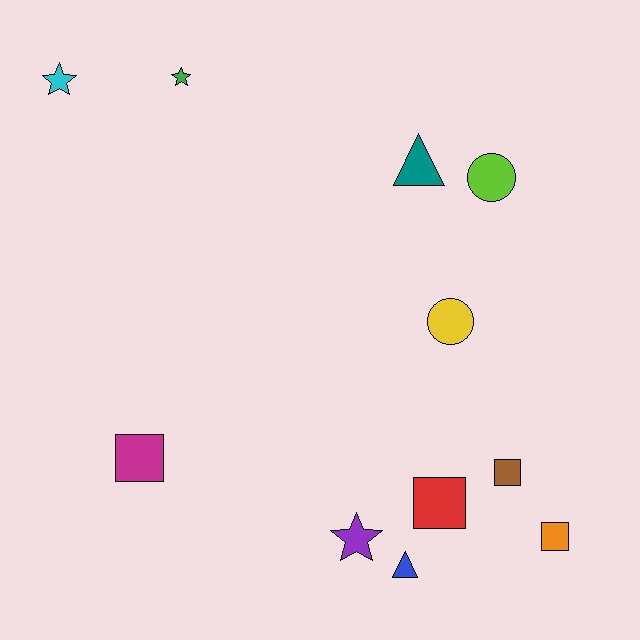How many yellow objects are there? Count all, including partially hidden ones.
There is 1 yellow object.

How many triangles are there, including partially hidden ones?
There are 2 triangles.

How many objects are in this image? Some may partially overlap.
There are 11 objects.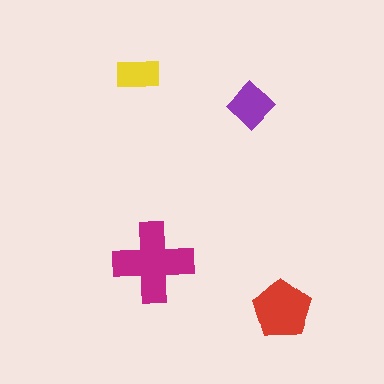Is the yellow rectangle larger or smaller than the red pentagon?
Smaller.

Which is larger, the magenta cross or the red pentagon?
The magenta cross.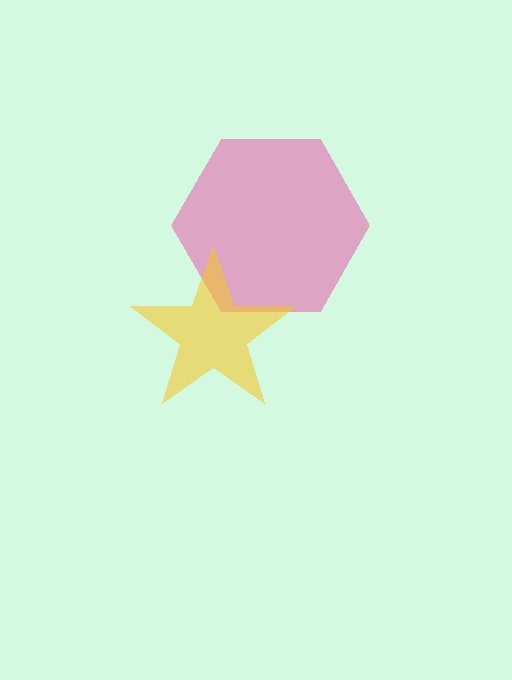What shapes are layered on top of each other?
The layered shapes are: a pink hexagon, a yellow star.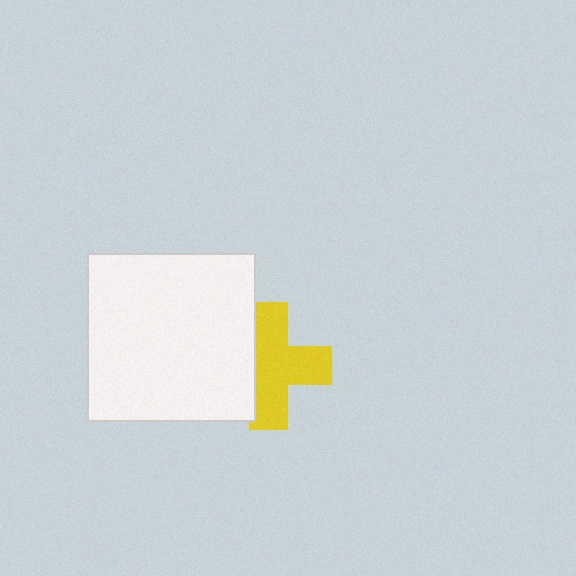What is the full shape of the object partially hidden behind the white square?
The partially hidden object is a yellow cross.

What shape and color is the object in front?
The object in front is a white square.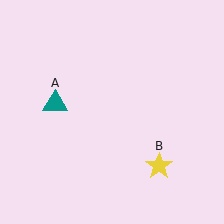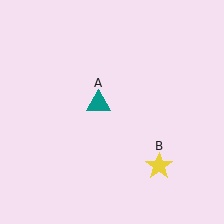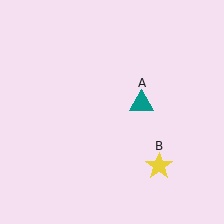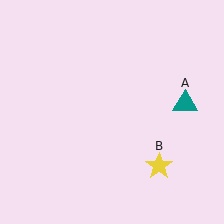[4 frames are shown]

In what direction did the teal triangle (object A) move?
The teal triangle (object A) moved right.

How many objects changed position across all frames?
1 object changed position: teal triangle (object A).